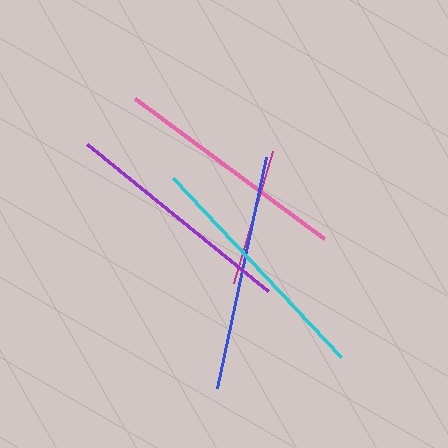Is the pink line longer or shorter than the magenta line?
The pink line is longer than the magenta line.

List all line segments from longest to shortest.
From longest to shortest: cyan, blue, pink, purple, magenta.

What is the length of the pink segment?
The pink segment is approximately 235 pixels long.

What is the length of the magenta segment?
The magenta segment is approximately 137 pixels long.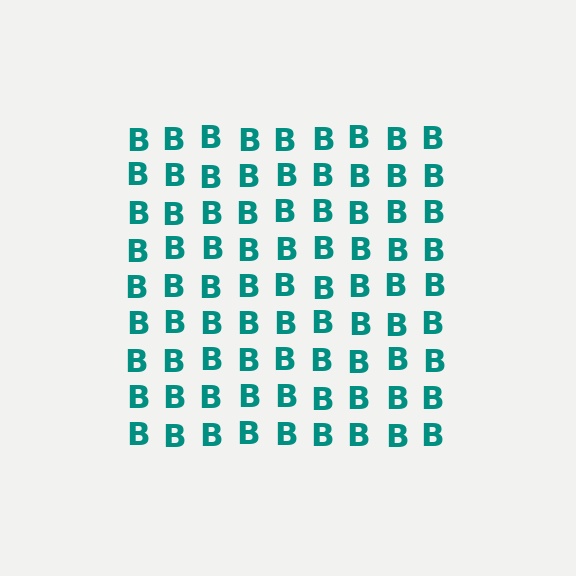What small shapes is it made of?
It is made of small letter B's.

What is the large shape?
The large shape is a square.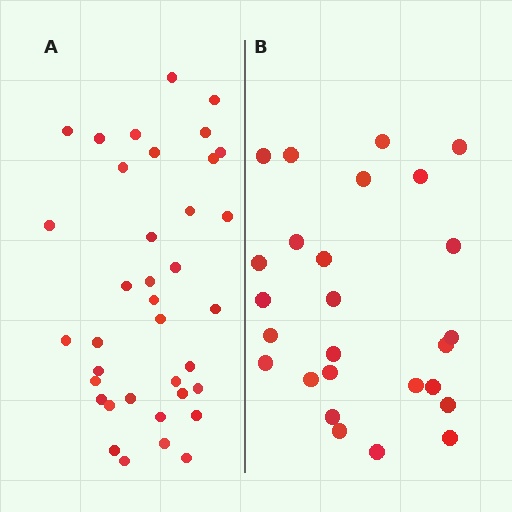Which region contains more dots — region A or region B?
Region A (the left region) has more dots.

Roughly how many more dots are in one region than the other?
Region A has roughly 12 or so more dots than region B.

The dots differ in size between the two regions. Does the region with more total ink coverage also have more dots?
No. Region B has more total ink coverage because its dots are larger, but region A actually contains more individual dots. Total area can be misleading — the number of items is what matters here.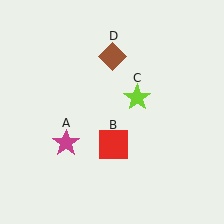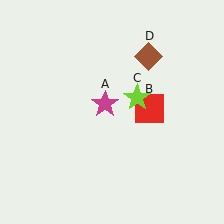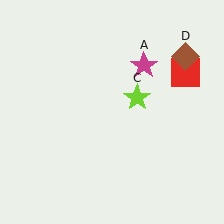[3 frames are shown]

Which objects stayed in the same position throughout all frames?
Lime star (object C) remained stationary.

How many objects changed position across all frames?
3 objects changed position: magenta star (object A), red square (object B), brown diamond (object D).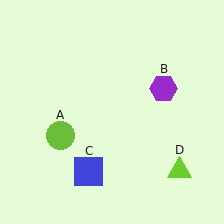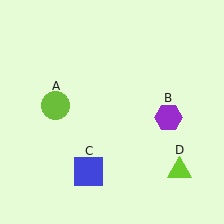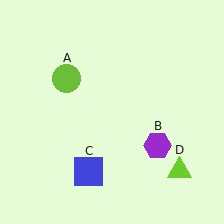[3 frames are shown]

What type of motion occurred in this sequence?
The lime circle (object A), purple hexagon (object B) rotated clockwise around the center of the scene.